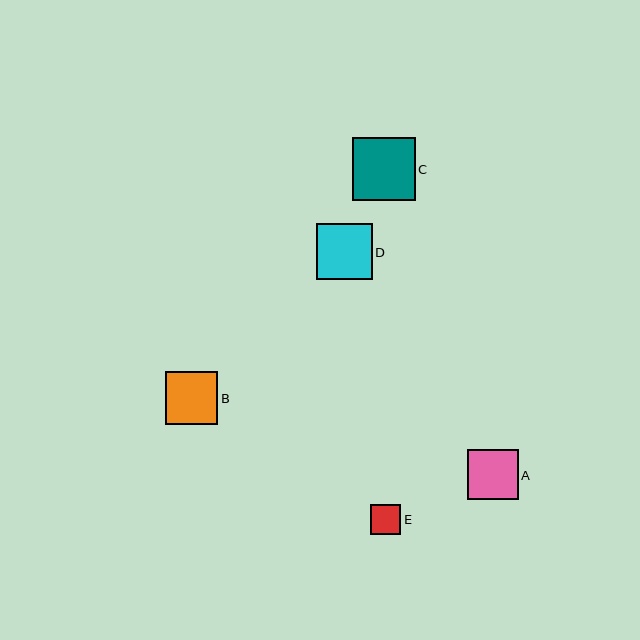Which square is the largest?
Square C is the largest with a size of approximately 63 pixels.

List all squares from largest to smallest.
From largest to smallest: C, D, B, A, E.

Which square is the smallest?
Square E is the smallest with a size of approximately 30 pixels.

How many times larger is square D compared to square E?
Square D is approximately 1.9 times the size of square E.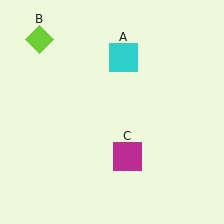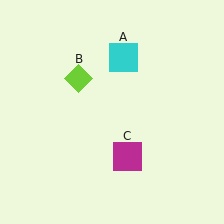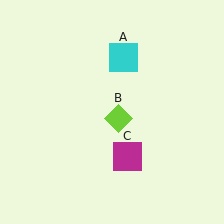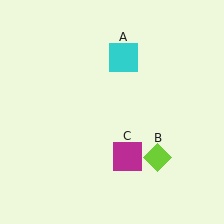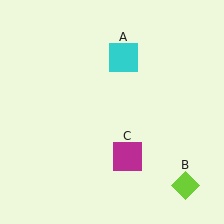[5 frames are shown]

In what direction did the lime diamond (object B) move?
The lime diamond (object B) moved down and to the right.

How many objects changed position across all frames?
1 object changed position: lime diamond (object B).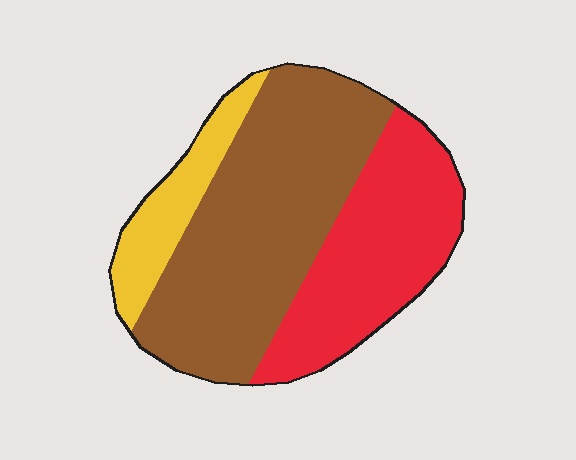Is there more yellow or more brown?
Brown.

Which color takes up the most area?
Brown, at roughly 50%.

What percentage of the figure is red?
Red covers around 35% of the figure.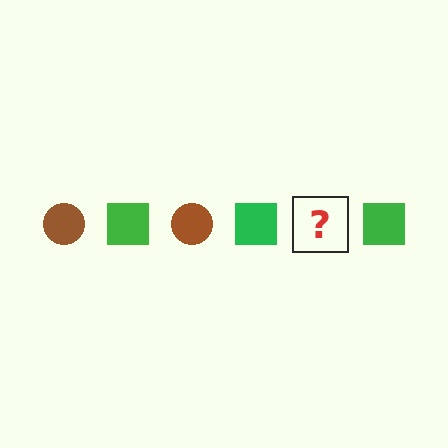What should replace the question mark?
The question mark should be replaced with a brown circle.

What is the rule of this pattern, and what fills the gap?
The rule is that the pattern alternates between brown circle and green square. The gap should be filled with a brown circle.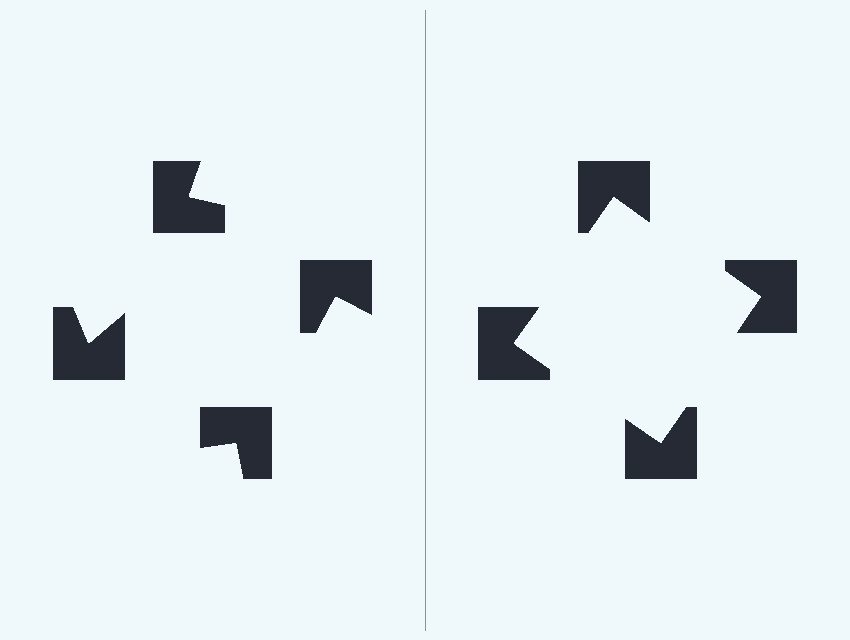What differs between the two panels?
The notched squares are positioned identically on both sides; only the wedge orientations differ. On the right they align to a square; on the left they are misaligned.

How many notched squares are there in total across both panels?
8 — 4 on each side.